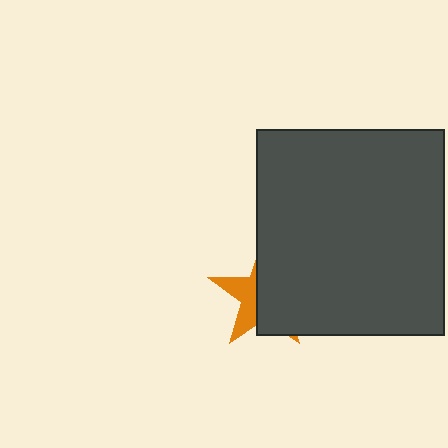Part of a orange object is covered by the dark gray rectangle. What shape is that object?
It is a star.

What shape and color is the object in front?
The object in front is a dark gray rectangle.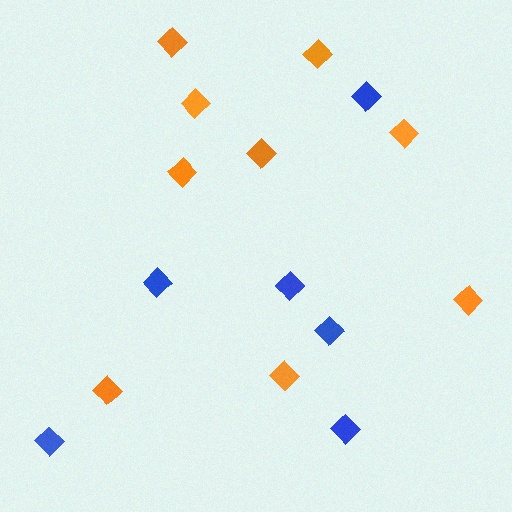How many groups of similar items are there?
There are 2 groups: one group of orange diamonds (9) and one group of blue diamonds (6).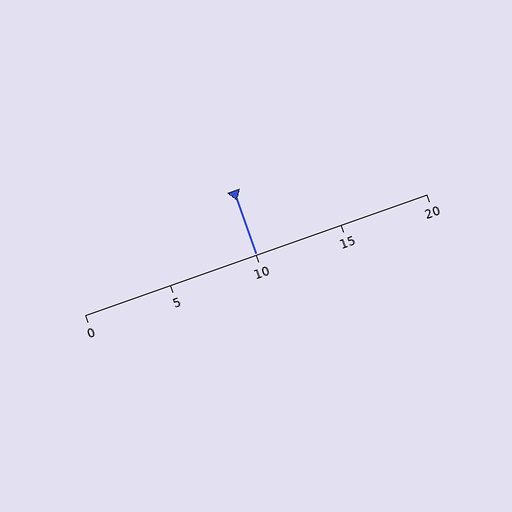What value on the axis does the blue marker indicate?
The marker indicates approximately 10.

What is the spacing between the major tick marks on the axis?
The major ticks are spaced 5 apart.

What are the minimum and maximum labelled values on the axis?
The axis runs from 0 to 20.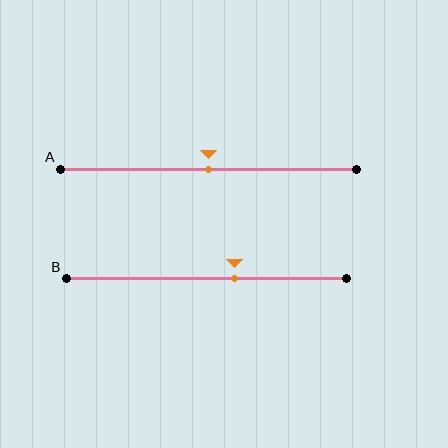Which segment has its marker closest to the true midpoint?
Segment A has its marker closest to the true midpoint.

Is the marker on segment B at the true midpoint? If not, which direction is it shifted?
No, the marker on segment B is shifted to the right by about 10% of the segment length.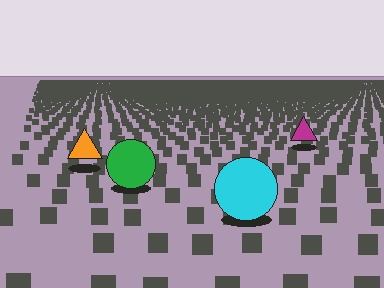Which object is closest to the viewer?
The cyan circle is closest. The texture marks near it are larger and more spread out.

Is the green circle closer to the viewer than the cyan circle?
No. The cyan circle is closer — you can tell from the texture gradient: the ground texture is coarser near it.